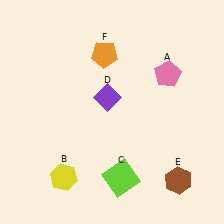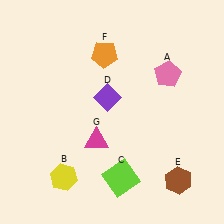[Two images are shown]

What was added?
A magenta triangle (G) was added in Image 2.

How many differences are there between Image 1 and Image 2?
There is 1 difference between the two images.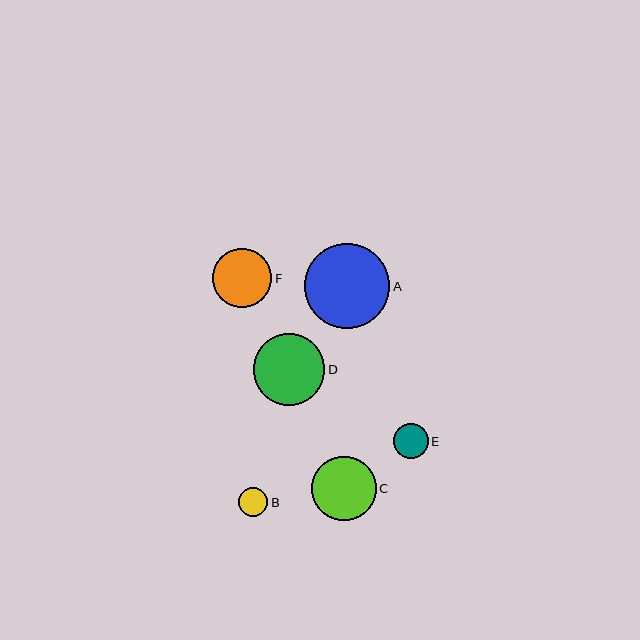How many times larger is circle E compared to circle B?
Circle E is approximately 1.2 times the size of circle B.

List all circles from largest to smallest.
From largest to smallest: A, D, C, F, E, B.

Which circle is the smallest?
Circle B is the smallest with a size of approximately 29 pixels.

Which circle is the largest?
Circle A is the largest with a size of approximately 85 pixels.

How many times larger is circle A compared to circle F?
Circle A is approximately 1.4 times the size of circle F.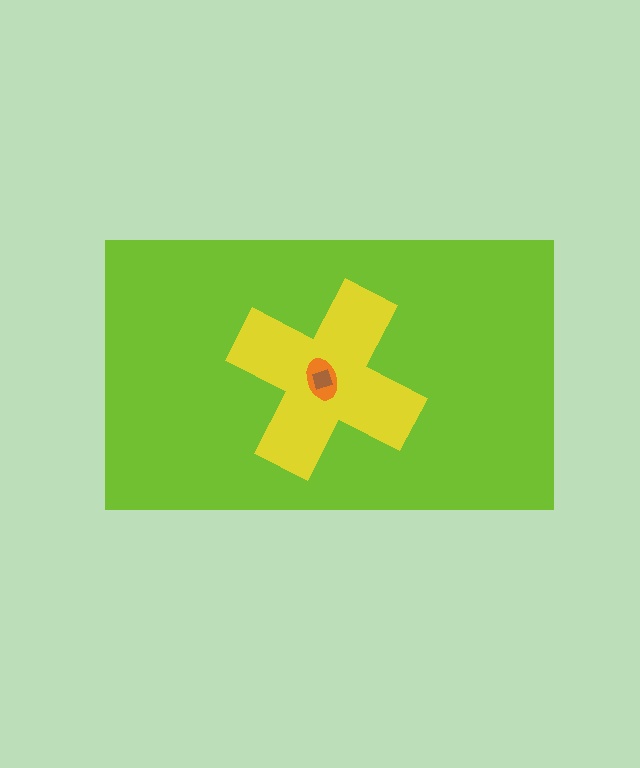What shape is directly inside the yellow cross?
The orange ellipse.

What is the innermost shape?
The brown diamond.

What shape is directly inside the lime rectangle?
The yellow cross.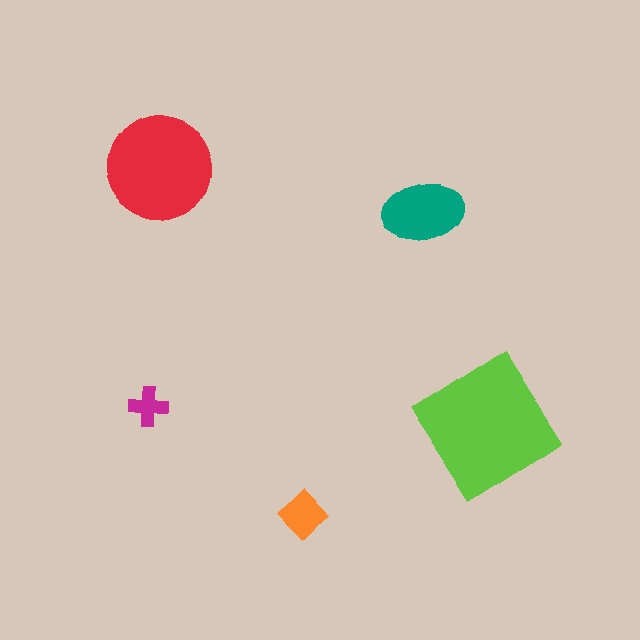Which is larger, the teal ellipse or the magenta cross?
The teal ellipse.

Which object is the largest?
The lime diamond.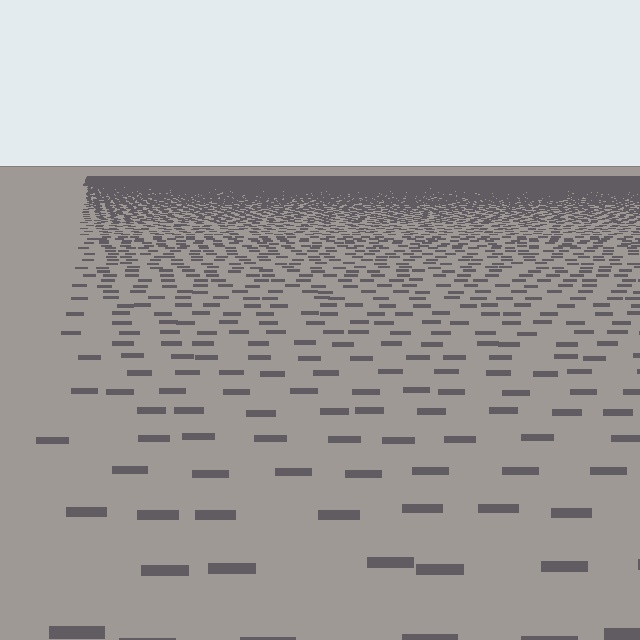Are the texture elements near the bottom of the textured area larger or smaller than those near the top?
Larger. Near the bottom, elements are closer to the viewer and appear at a bigger on-screen size.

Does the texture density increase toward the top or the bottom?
Density increases toward the top.